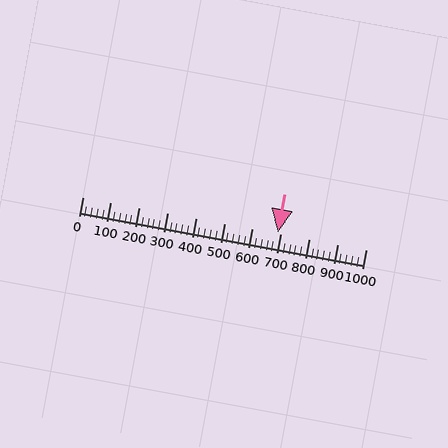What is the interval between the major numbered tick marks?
The major tick marks are spaced 100 units apart.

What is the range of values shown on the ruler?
The ruler shows values from 0 to 1000.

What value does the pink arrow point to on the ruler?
The pink arrow points to approximately 689.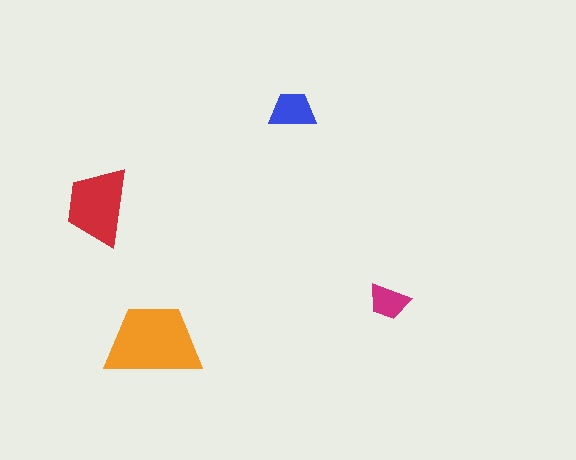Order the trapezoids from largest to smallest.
the orange one, the red one, the blue one, the magenta one.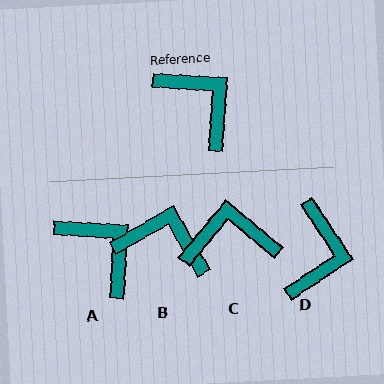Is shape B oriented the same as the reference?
No, it is off by about 33 degrees.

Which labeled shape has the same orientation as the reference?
A.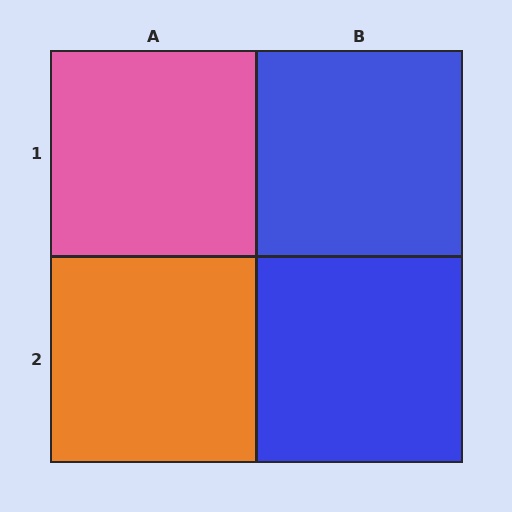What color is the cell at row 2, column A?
Orange.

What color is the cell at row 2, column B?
Blue.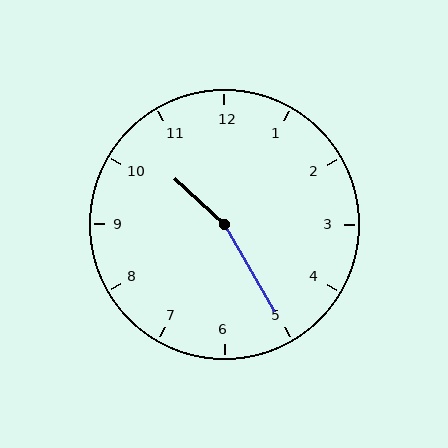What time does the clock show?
10:25.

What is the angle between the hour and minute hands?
Approximately 162 degrees.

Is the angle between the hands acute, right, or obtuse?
It is obtuse.